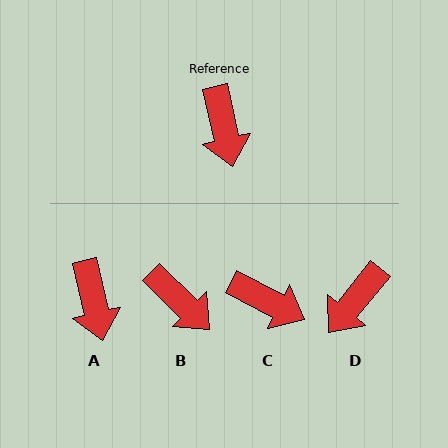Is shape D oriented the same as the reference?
No, it is off by about 52 degrees.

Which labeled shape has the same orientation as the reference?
A.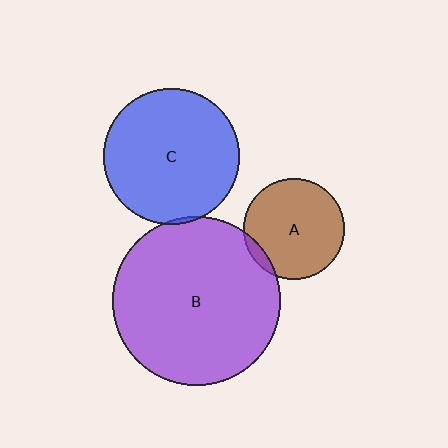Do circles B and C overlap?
Yes.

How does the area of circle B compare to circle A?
Approximately 2.8 times.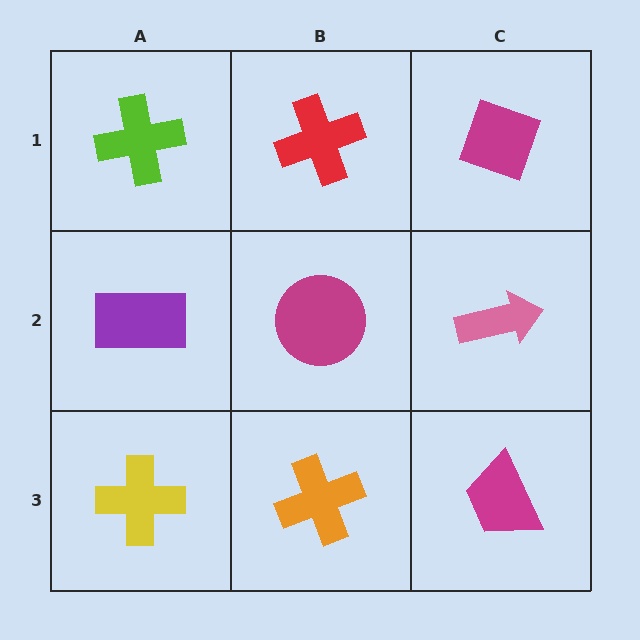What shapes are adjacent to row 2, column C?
A magenta diamond (row 1, column C), a magenta trapezoid (row 3, column C), a magenta circle (row 2, column B).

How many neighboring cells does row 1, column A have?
2.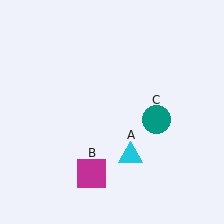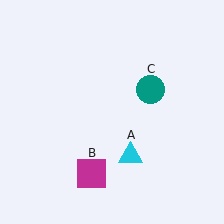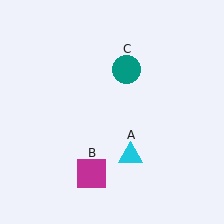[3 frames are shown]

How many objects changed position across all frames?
1 object changed position: teal circle (object C).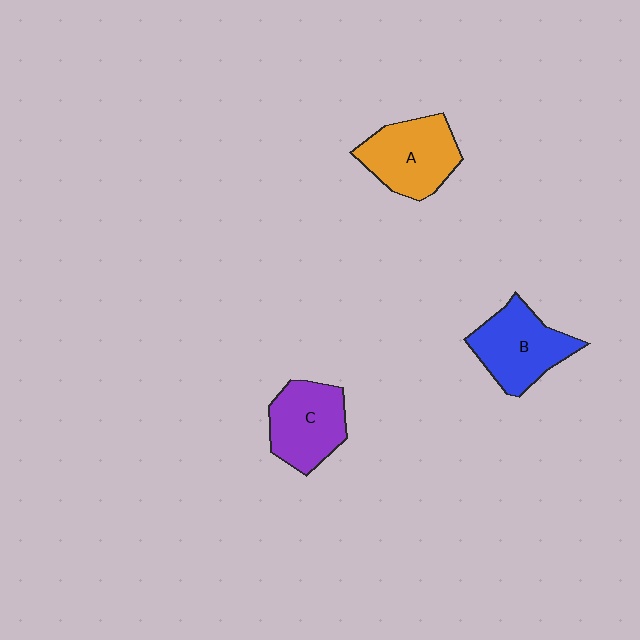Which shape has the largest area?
Shape B (blue).